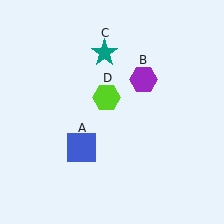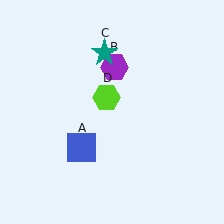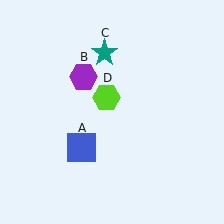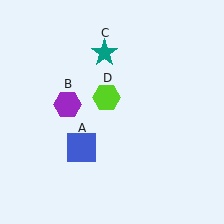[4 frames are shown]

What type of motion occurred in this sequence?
The purple hexagon (object B) rotated counterclockwise around the center of the scene.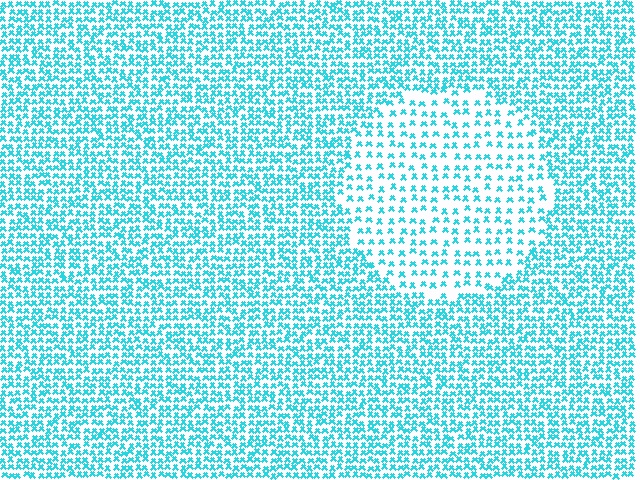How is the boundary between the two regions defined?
The boundary is defined by a change in element density (approximately 2.1x ratio). All elements are the same color, size, and shape.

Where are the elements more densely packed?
The elements are more densely packed outside the circle boundary.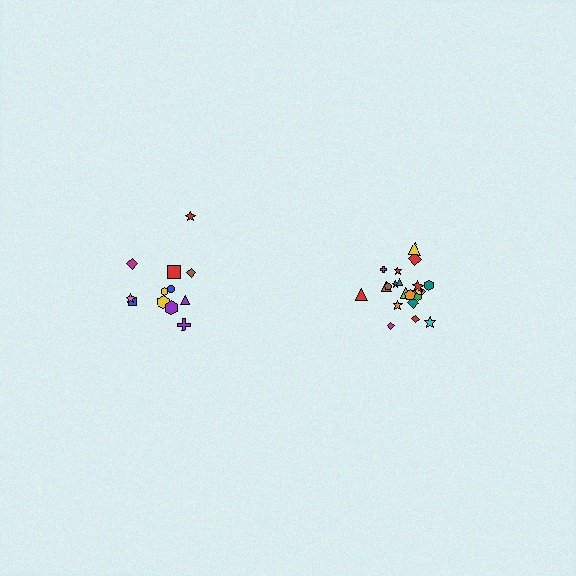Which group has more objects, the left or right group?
The right group.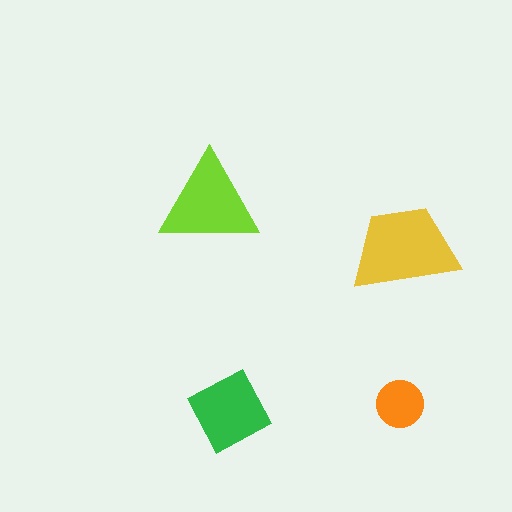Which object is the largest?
The yellow trapezoid.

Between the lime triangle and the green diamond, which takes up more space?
The lime triangle.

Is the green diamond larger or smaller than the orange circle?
Larger.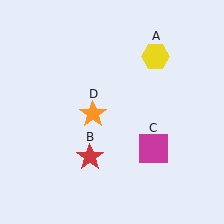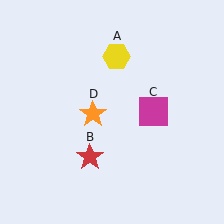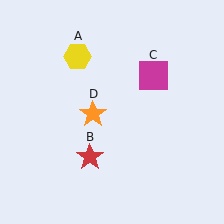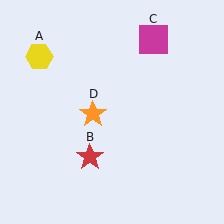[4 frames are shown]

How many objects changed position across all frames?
2 objects changed position: yellow hexagon (object A), magenta square (object C).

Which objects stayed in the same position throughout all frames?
Red star (object B) and orange star (object D) remained stationary.